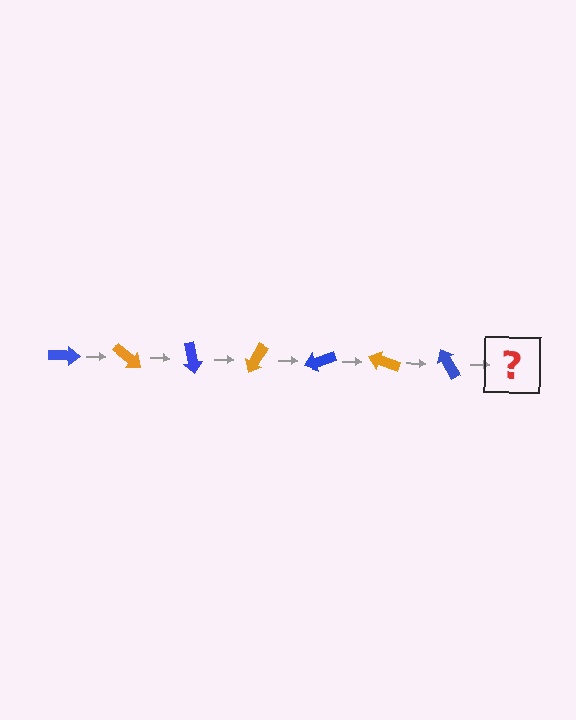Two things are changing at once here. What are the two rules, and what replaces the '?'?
The two rules are that it rotates 40 degrees each step and the color cycles through blue and orange. The '?' should be an orange arrow, rotated 280 degrees from the start.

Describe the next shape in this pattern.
It should be an orange arrow, rotated 280 degrees from the start.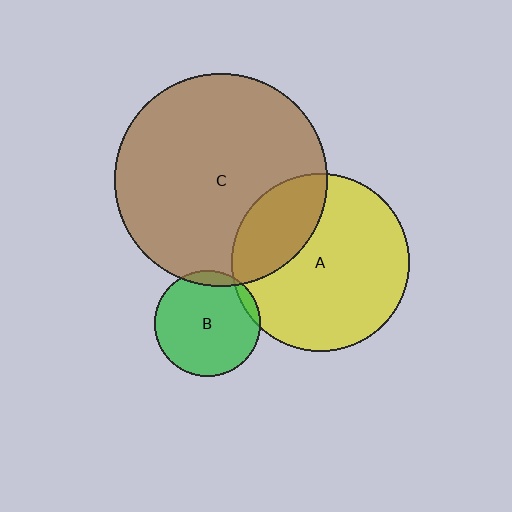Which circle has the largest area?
Circle C (brown).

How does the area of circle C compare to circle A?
Approximately 1.4 times.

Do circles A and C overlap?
Yes.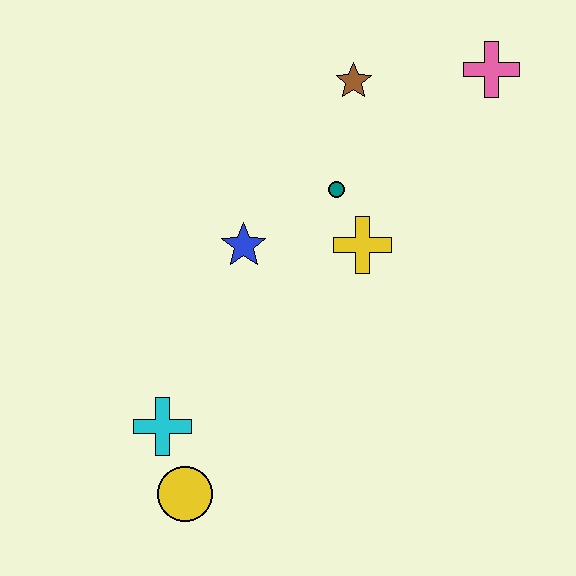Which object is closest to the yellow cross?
The teal circle is closest to the yellow cross.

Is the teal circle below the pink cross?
Yes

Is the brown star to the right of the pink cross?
No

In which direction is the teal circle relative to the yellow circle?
The teal circle is above the yellow circle.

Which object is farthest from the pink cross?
The yellow circle is farthest from the pink cross.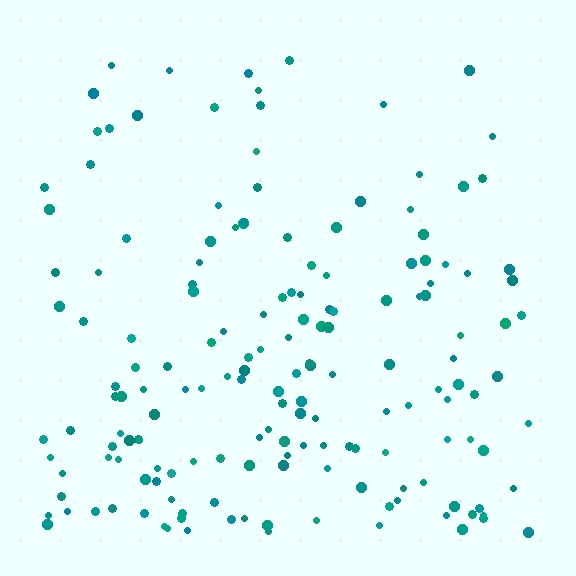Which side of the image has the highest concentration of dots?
The bottom.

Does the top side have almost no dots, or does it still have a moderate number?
Still a moderate number, just noticeably fewer than the bottom.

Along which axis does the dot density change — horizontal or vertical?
Vertical.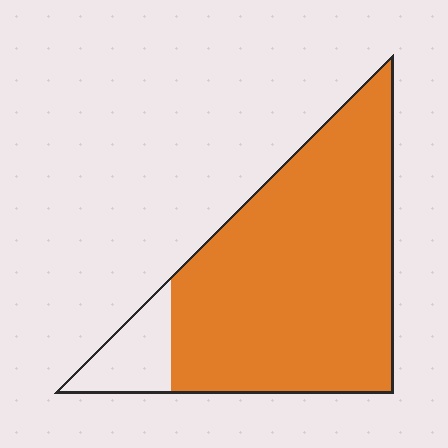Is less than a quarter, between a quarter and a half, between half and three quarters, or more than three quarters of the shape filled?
More than three quarters.